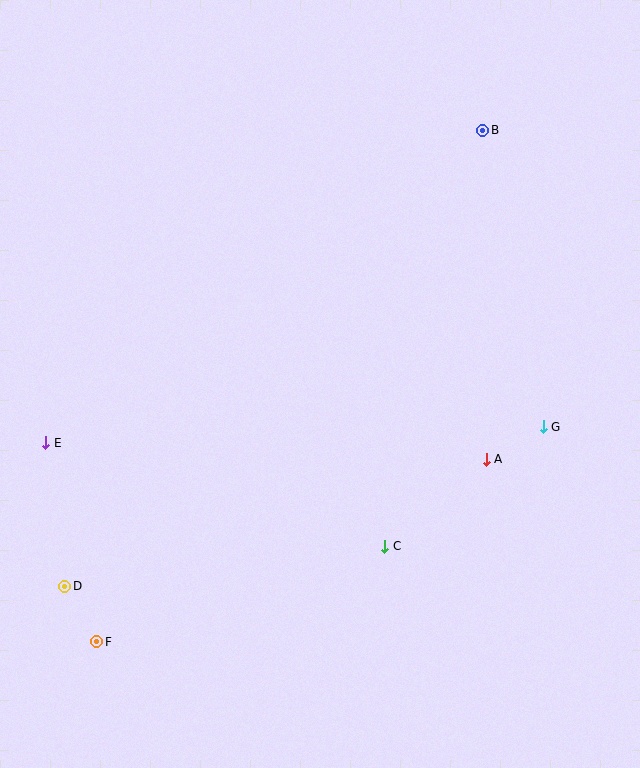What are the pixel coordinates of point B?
Point B is at (483, 130).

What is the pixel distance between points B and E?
The distance between B and E is 537 pixels.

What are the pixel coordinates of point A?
Point A is at (486, 459).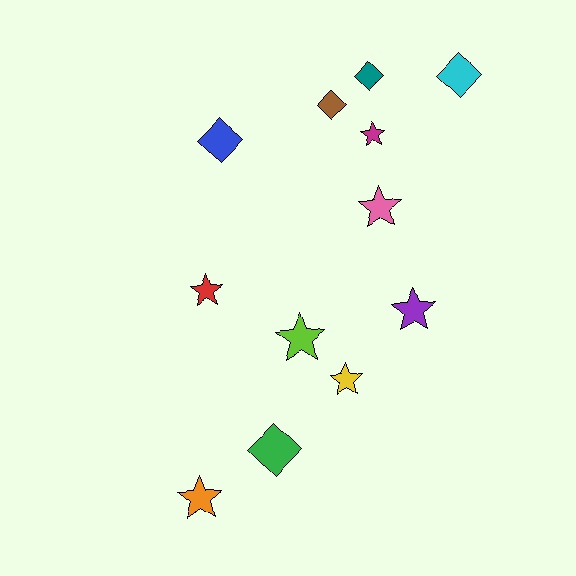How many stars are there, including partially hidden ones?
There are 7 stars.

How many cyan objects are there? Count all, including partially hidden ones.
There is 1 cyan object.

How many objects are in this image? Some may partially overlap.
There are 12 objects.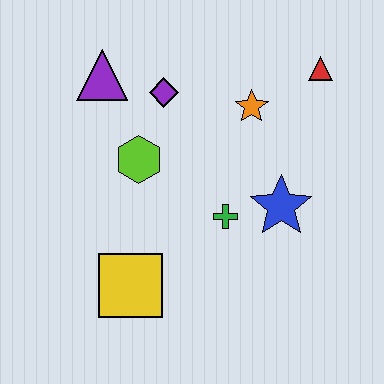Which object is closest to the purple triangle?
The purple diamond is closest to the purple triangle.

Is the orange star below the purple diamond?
Yes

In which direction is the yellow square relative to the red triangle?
The yellow square is below the red triangle.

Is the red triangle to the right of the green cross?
Yes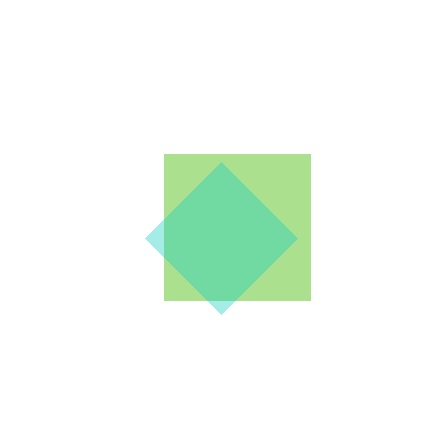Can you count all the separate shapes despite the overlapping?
Yes, there are 2 separate shapes.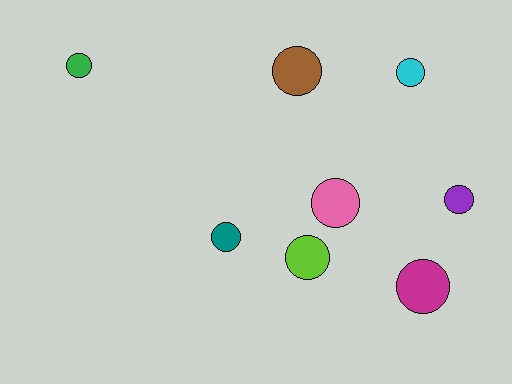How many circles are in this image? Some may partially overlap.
There are 8 circles.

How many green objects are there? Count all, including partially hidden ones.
There is 1 green object.